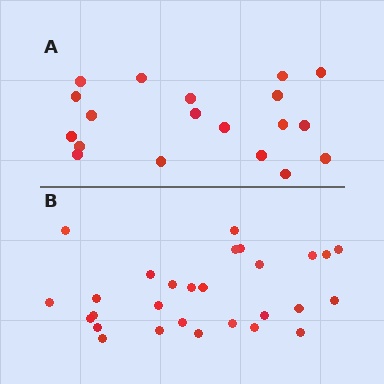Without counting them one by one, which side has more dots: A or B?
Region B (the bottom region) has more dots.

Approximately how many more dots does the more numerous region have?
Region B has roughly 8 or so more dots than region A.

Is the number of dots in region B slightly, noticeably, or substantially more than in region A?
Region B has substantially more. The ratio is roughly 1.5 to 1.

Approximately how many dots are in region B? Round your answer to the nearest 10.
About 30 dots. (The exact count is 28, which rounds to 30.)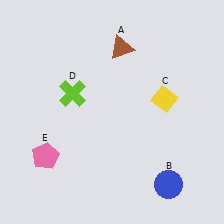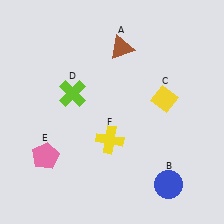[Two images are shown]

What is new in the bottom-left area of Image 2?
A yellow cross (F) was added in the bottom-left area of Image 2.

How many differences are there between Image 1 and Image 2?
There is 1 difference between the two images.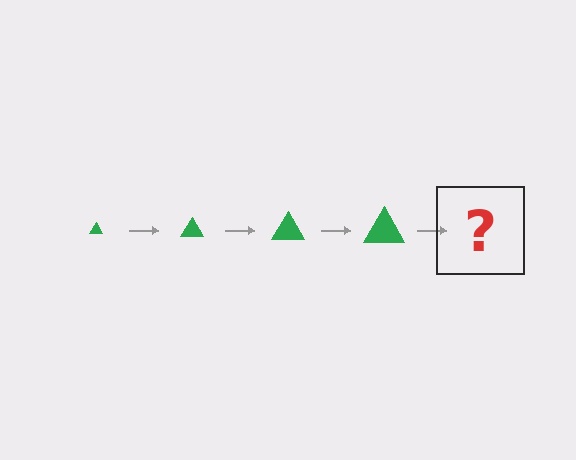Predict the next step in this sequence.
The next step is a green triangle, larger than the previous one.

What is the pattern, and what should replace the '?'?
The pattern is that the triangle gets progressively larger each step. The '?' should be a green triangle, larger than the previous one.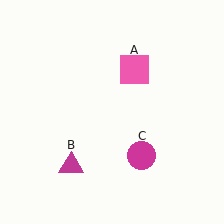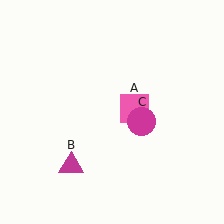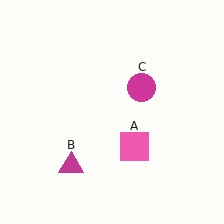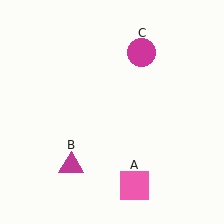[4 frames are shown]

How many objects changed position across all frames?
2 objects changed position: pink square (object A), magenta circle (object C).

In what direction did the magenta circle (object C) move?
The magenta circle (object C) moved up.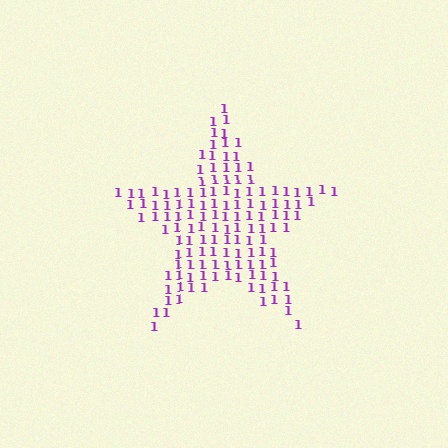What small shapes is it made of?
It is made of small digit 1's.